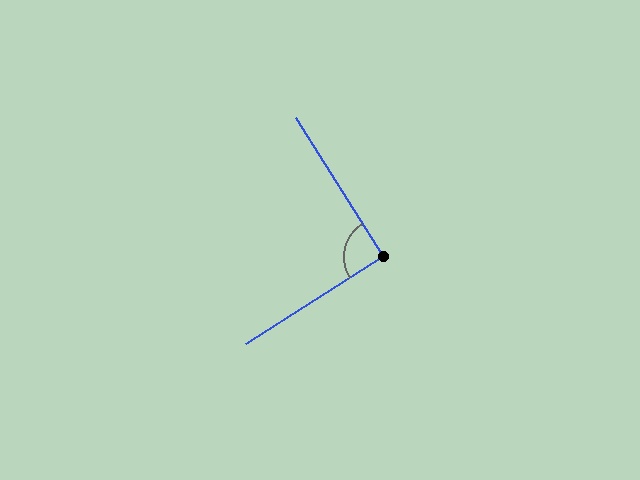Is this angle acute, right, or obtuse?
It is approximately a right angle.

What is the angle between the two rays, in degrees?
Approximately 91 degrees.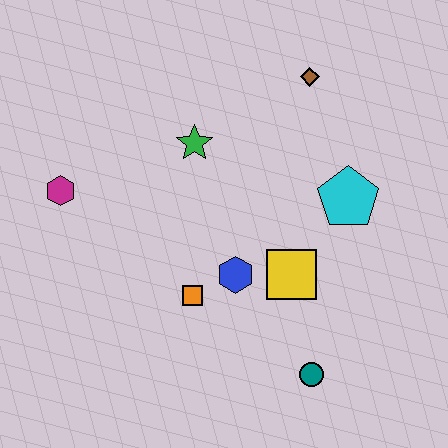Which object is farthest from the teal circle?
The magenta hexagon is farthest from the teal circle.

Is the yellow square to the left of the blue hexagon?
No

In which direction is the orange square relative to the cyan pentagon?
The orange square is to the left of the cyan pentagon.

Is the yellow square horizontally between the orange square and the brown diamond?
Yes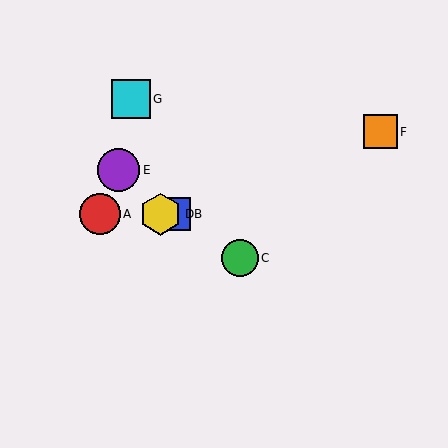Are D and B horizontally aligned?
Yes, both are at y≈214.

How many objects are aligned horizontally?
3 objects (A, B, D) are aligned horizontally.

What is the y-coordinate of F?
Object F is at y≈132.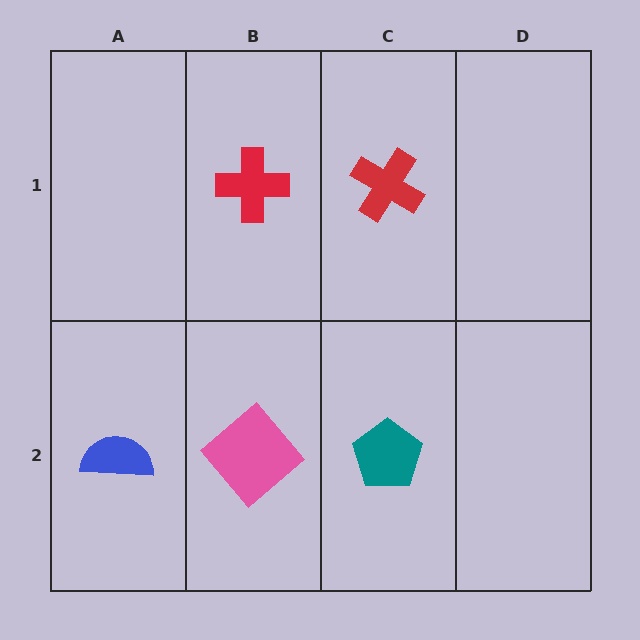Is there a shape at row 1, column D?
No, that cell is empty.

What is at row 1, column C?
A red cross.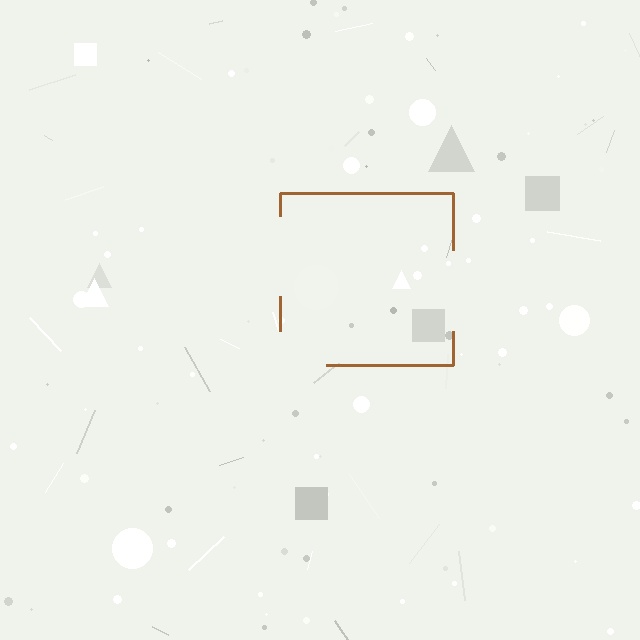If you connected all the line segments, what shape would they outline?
They would outline a square.